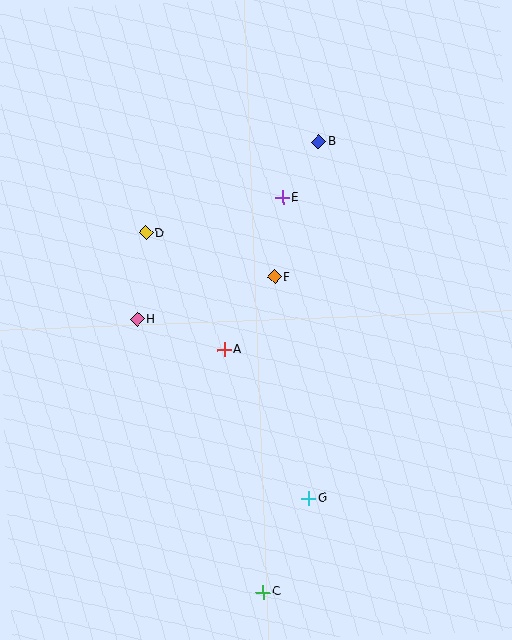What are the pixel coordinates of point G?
Point G is at (309, 498).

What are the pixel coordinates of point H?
Point H is at (137, 319).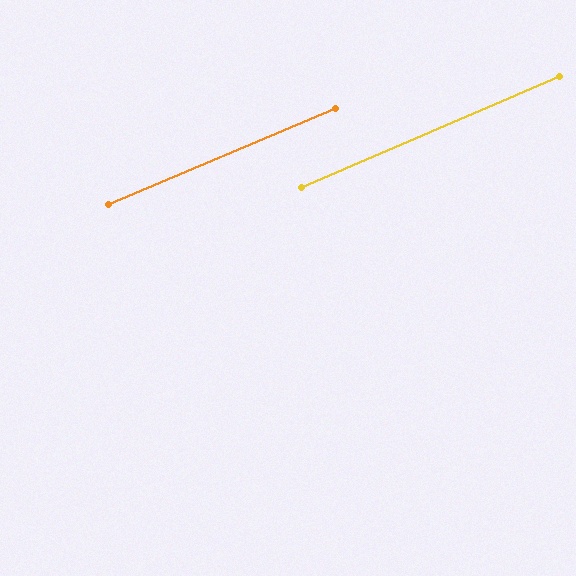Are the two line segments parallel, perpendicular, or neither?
Parallel — their directions differ by only 0.2°.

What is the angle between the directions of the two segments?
Approximately 0 degrees.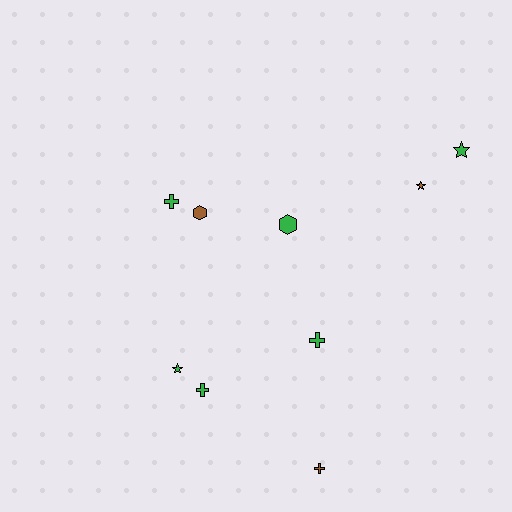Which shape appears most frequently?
Cross, with 4 objects.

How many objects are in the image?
There are 9 objects.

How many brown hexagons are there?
There is 1 brown hexagon.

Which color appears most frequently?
Green, with 6 objects.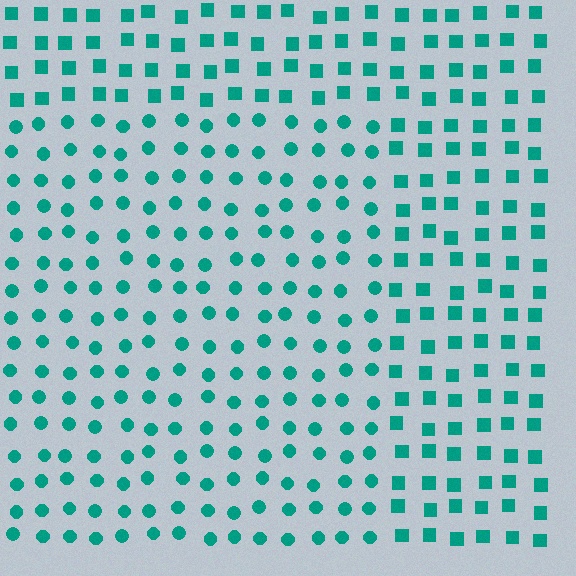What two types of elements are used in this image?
The image uses circles inside the rectangle region and squares outside it.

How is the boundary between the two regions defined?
The boundary is defined by a change in element shape: circles inside vs. squares outside. All elements share the same color and spacing.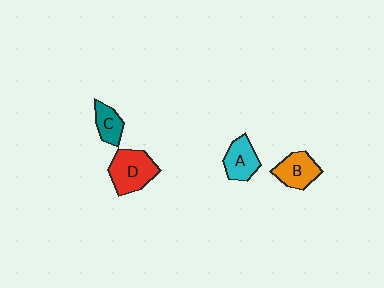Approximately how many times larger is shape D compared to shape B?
Approximately 1.3 times.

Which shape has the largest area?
Shape D (red).